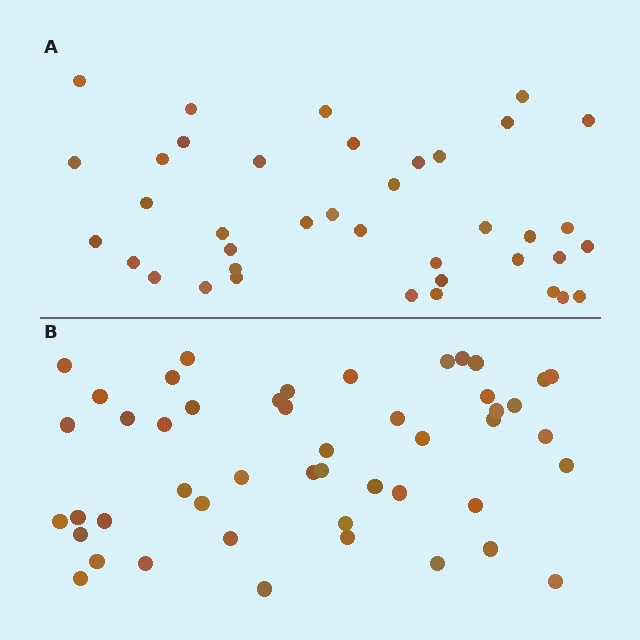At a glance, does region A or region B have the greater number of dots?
Region B (the bottom region) has more dots.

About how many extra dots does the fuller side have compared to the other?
Region B has roughly 8 or so more dots than region A.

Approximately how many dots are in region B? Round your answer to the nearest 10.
About 50 dots. (The exact count is 48, which rounds to 50.)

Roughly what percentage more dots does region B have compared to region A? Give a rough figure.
About 25% more.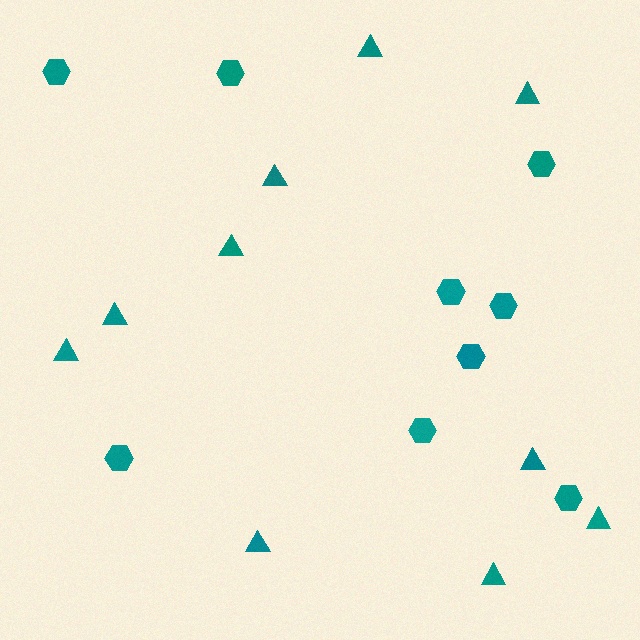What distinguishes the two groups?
There are 2 groups: one group of hexagons (9) and one group of triangles (10).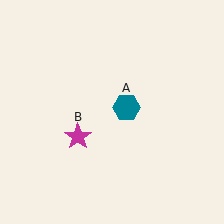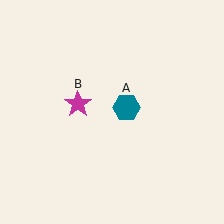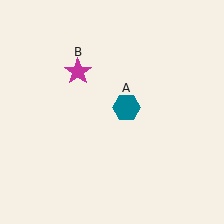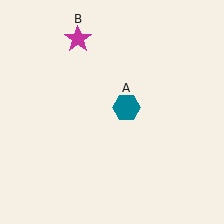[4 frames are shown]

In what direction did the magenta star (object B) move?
The magenta star (object B) moved up.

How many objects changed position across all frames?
1 object changed position: magenta star (object B).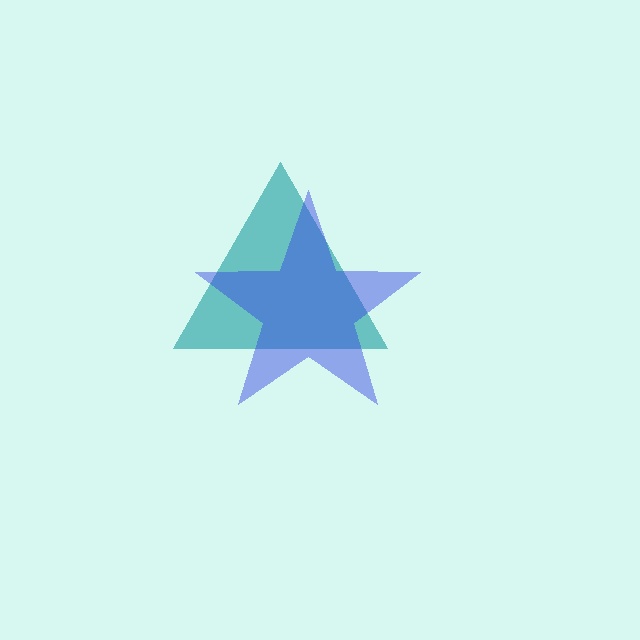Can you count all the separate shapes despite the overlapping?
Yes, there are 2 separate shapes.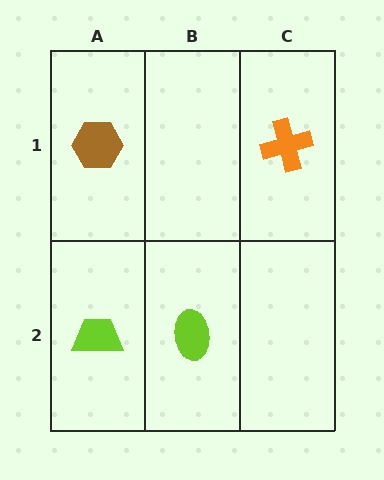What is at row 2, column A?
A lime trapezoid.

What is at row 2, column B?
A lime ellipse.